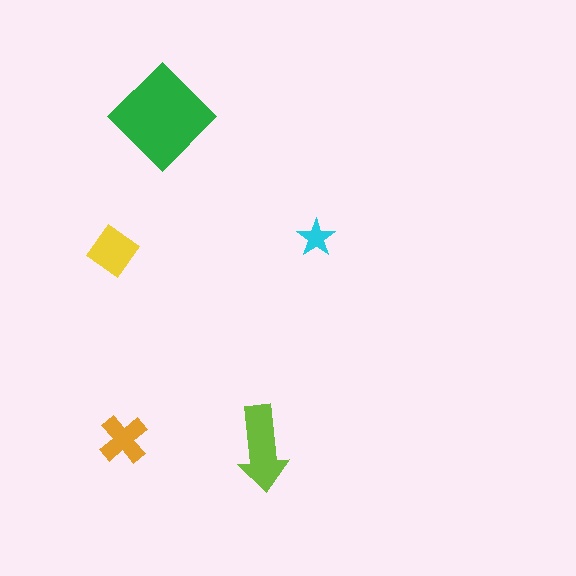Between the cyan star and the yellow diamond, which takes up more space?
The yellow diamond.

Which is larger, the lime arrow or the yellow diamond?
The lime arrow.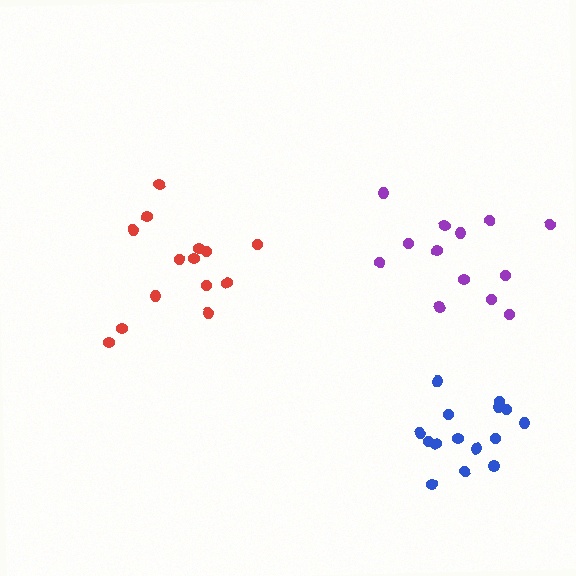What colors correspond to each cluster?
The clusters are colored: red, purple, blue.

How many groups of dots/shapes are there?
There are 3 groups.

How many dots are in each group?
Group 1: 14 dots, Group 2: 13 dots, Group 3: 15 dots (42 total).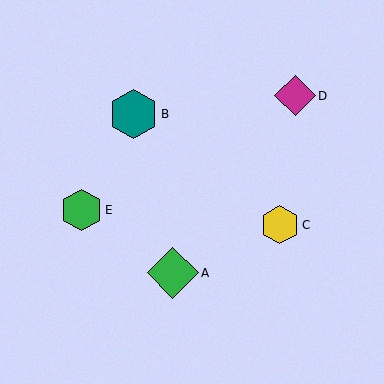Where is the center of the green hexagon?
The center of the green hexagon is at (82, 210).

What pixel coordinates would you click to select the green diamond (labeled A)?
Click at (173, 273) to select the green diamond A.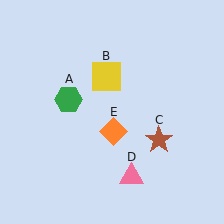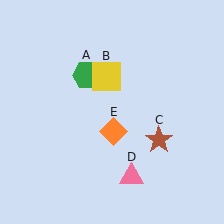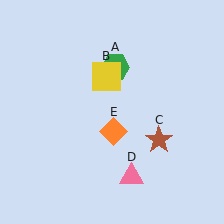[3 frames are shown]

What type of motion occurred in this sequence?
The green hexagon (object A) rotated clockwise around the center of the scene.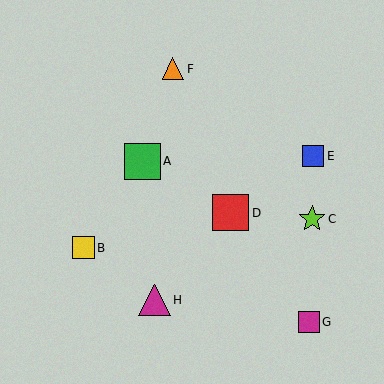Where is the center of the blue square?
The center of the blue square is at (313, 156).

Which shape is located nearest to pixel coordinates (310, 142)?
The blue square (labeled E) at (313, 156) is nearest to that location.